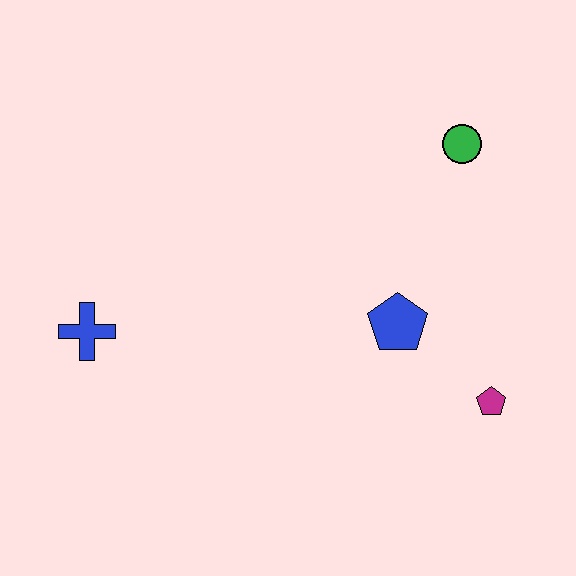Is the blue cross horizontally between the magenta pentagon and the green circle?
No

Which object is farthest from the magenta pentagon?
The blue cross is farthest from the magenta pentagon.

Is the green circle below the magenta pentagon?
No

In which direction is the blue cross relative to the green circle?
The blue cross is to the left of the green circle.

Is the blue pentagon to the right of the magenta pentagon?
No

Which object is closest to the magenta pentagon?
The blue pentagon is closest to the magenta pentagon.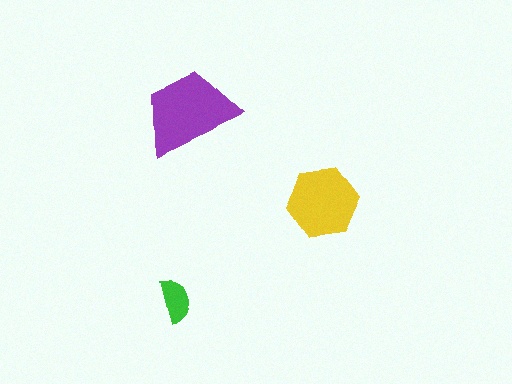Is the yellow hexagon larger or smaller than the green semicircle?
Larger.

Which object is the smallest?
The green semicircle.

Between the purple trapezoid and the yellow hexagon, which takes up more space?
The purple trapezoid.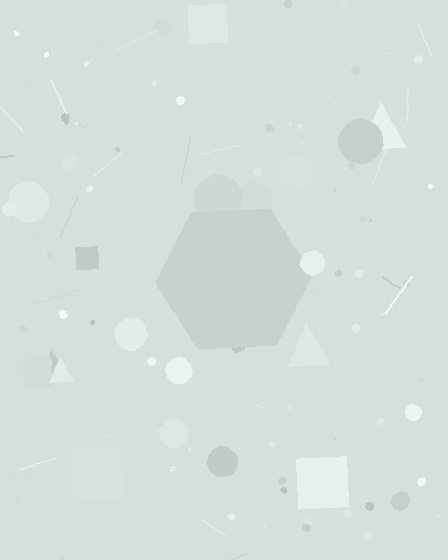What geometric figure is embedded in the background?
A hexagon is embedded in the background.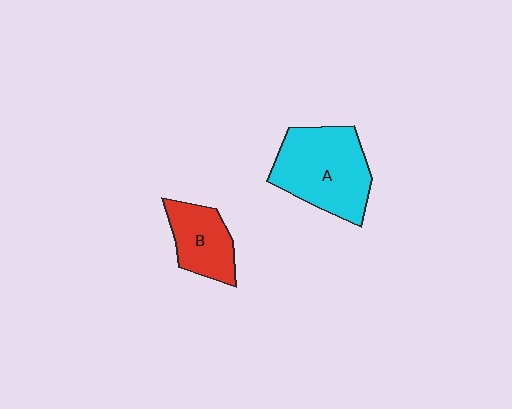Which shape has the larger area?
Shape A (cyan).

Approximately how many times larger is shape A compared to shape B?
Approximately 1.7 times.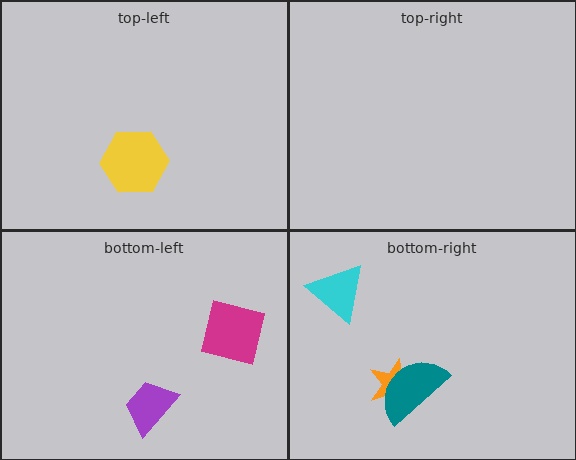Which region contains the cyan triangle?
The bottom-right region.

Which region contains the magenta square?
The bottom-left region.